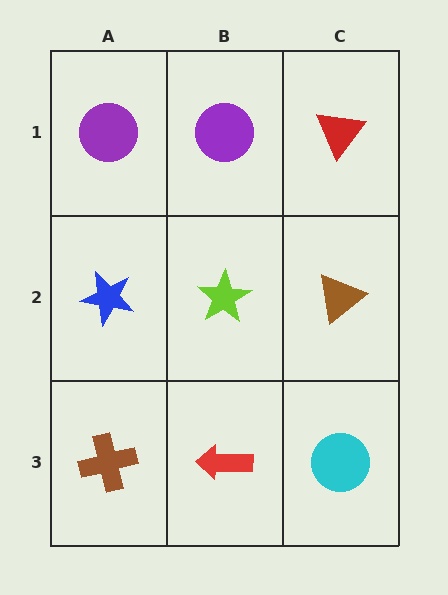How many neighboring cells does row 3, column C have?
2.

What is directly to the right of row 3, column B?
A cyan circle.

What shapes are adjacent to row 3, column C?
A brown triangle (row 2, column C), a red arrow (row 3, column B).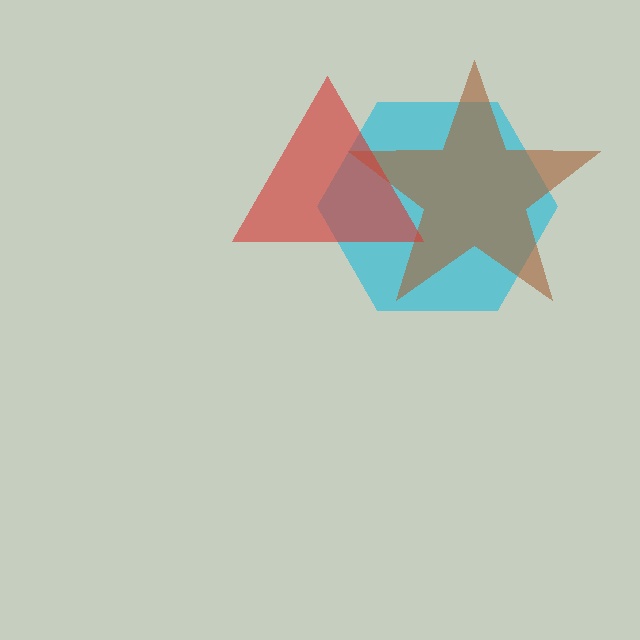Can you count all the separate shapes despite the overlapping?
Yes, there are 3 separate shapes.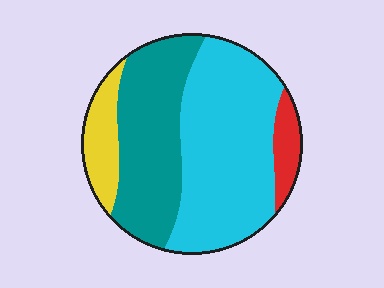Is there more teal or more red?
Teal.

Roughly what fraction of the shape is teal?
Teal takes up between a quarter and a half of the shape.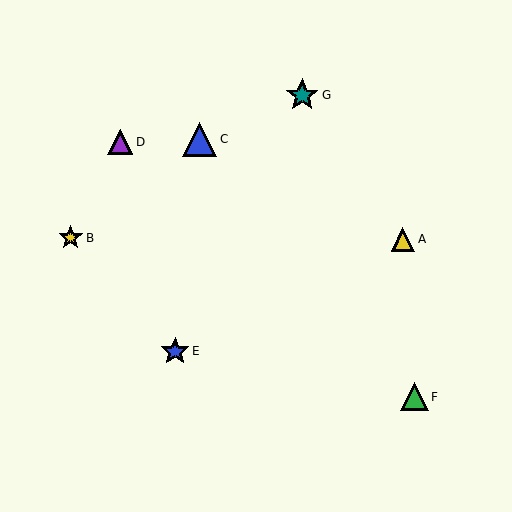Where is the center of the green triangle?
The center of the green triangle is at (414, 397).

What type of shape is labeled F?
Shape F is a green triangle.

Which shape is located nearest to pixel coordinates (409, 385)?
The green triangle (labeled F) at (414, 397) is nearest to that location.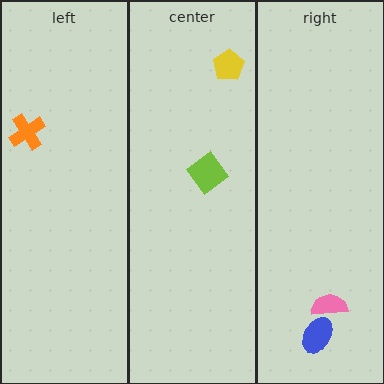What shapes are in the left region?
The orange cross.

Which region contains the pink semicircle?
The right region.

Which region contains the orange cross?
The left region.